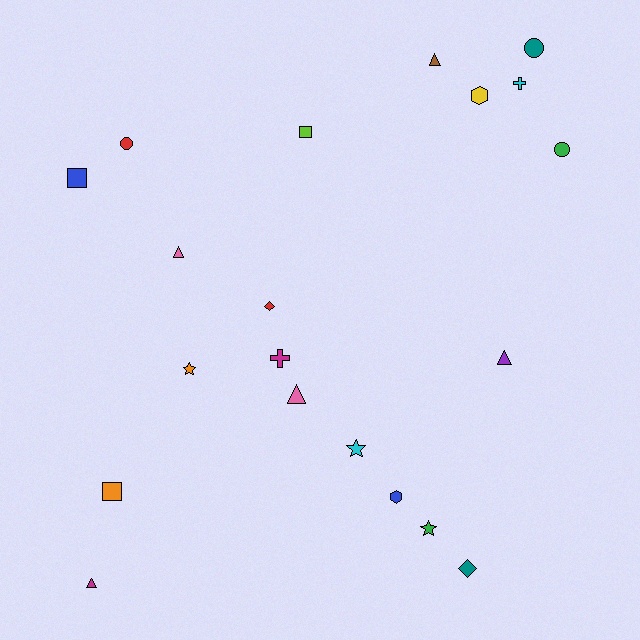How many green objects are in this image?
There are 2 green objects.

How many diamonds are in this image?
There are 2 diamonds.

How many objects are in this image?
There are 20 objects.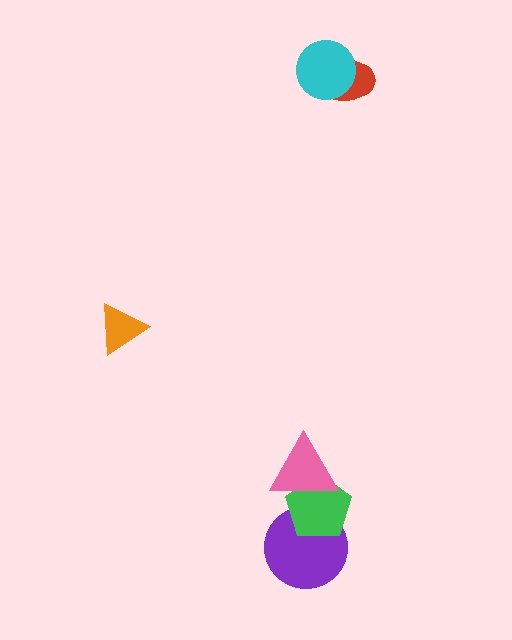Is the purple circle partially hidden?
Yes, it is partially covered by another shape.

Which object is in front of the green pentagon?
The pink triangle is in front of the green pentagon.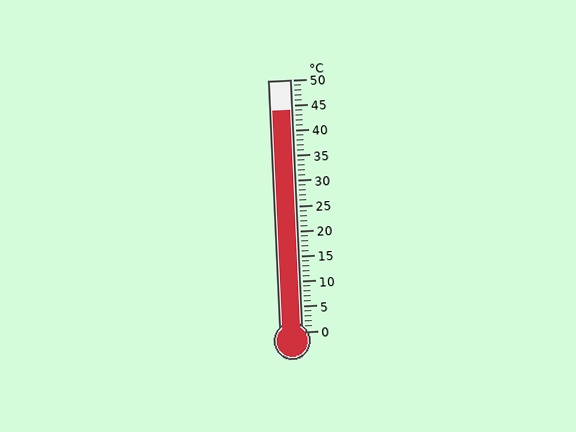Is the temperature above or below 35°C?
The temperature is above 35°C.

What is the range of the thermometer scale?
The thermometer scale ranges from 0°C to 50°C.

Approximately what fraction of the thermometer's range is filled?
The thermometer is filled to approximately 90% of its range.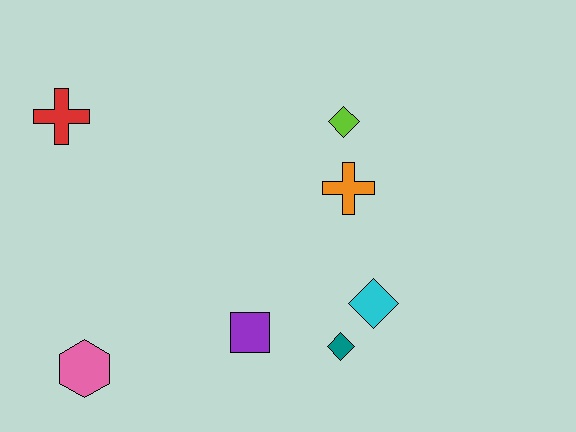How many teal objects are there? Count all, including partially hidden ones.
There is 1 teal object.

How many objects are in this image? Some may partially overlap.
There are 7 objects.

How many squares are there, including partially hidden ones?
There is 1 square.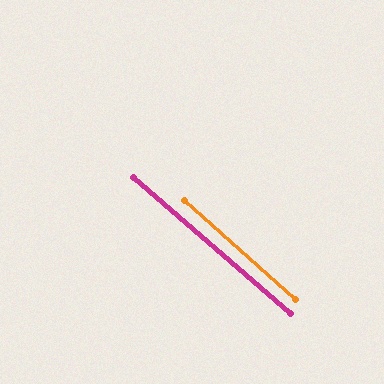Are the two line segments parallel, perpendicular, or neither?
Parallel — their directions differ by only 1.2°.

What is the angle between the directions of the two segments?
Approximately 1 degree.